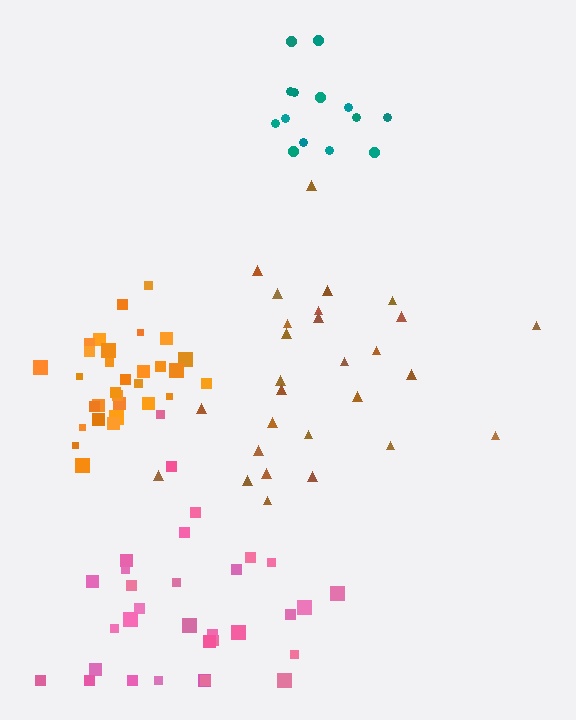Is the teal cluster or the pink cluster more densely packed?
Teal.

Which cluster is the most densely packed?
Orange.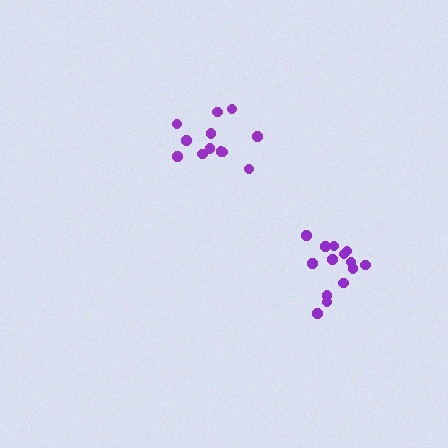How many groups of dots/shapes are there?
There are 2 groups.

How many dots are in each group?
Group 1: 14 dots, Group 2: 12 dots (26 total).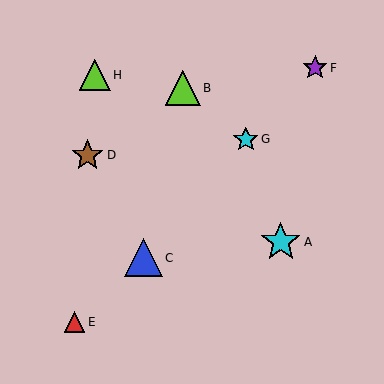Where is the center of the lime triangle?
The center of the lime triangle is at (95, 75).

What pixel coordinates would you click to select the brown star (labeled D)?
Click at (87, 155) to select the brown star D.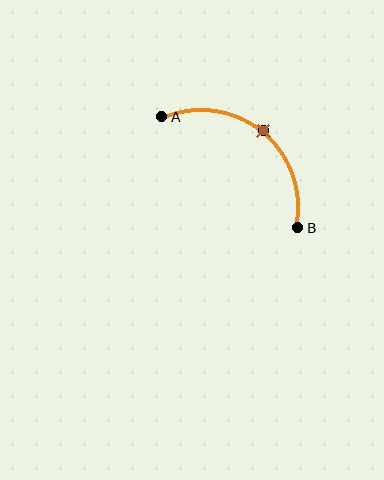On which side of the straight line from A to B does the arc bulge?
The arc bulges above and to the right of the straight line connecting A and B.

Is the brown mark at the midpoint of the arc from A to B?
Yes. The brown mark lies on the arc at equal arc-length from both A and B — it is the arc midpoint.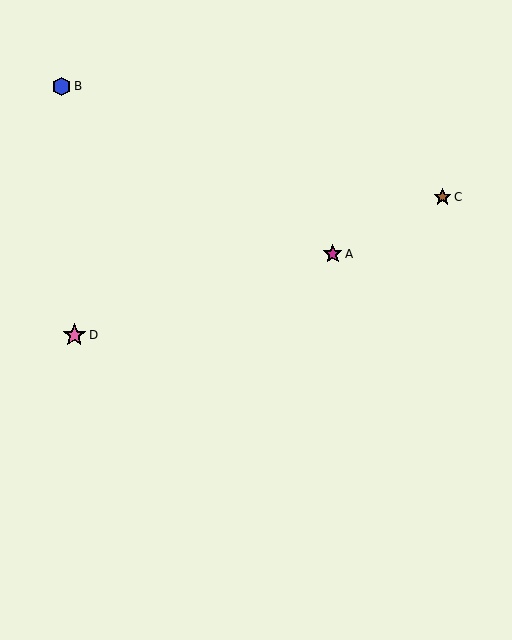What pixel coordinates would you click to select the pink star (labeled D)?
Click at (74, 335) to select the pink star D.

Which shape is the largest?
The pink star (labeled D) is the largest.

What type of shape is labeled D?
Shape D is a pink star.